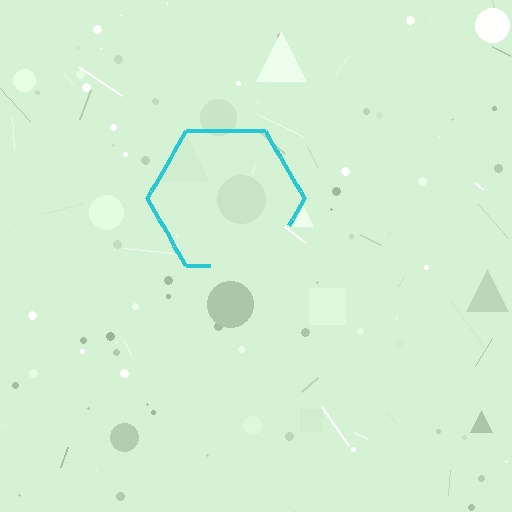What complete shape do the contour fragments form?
The contour fragments form a hexagon.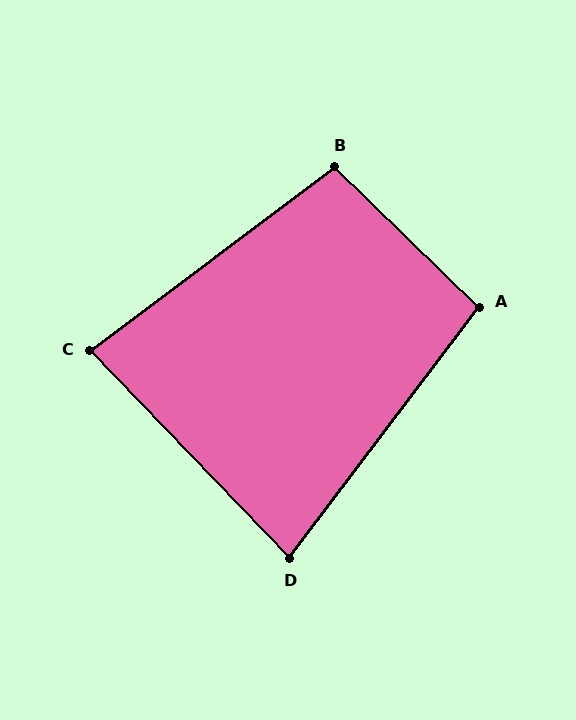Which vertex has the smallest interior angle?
D, at approximately 81 degrees.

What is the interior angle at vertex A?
Approximately 97 degrees (obtuse).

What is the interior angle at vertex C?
Approximately 83 degrees (acute).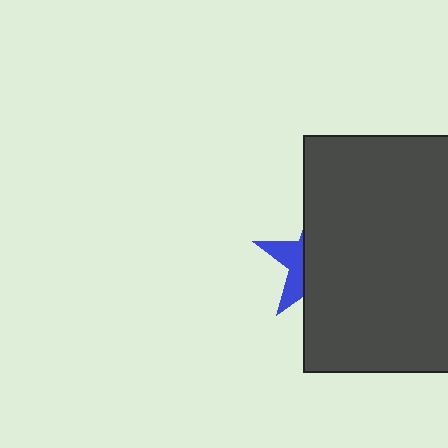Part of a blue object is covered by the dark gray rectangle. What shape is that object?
It is a star.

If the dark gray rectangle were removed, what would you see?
You would see the complete blue star.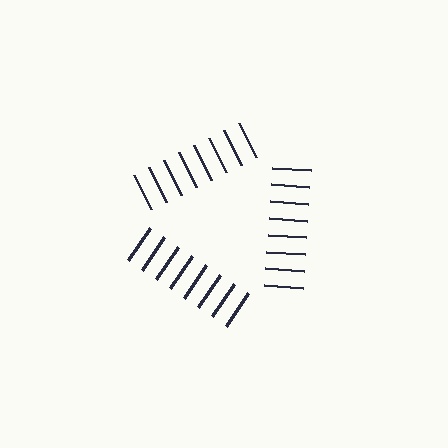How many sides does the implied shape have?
3 sides — the line-ends trace a triangle.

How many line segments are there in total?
24 — 8 along each of the 3 edges.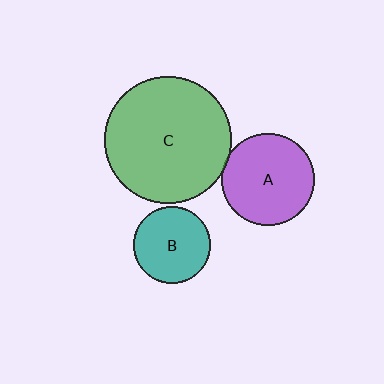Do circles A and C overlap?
Yes.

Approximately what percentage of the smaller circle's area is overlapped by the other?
Approximately 5%.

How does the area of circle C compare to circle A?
Approximately 1.9 times.